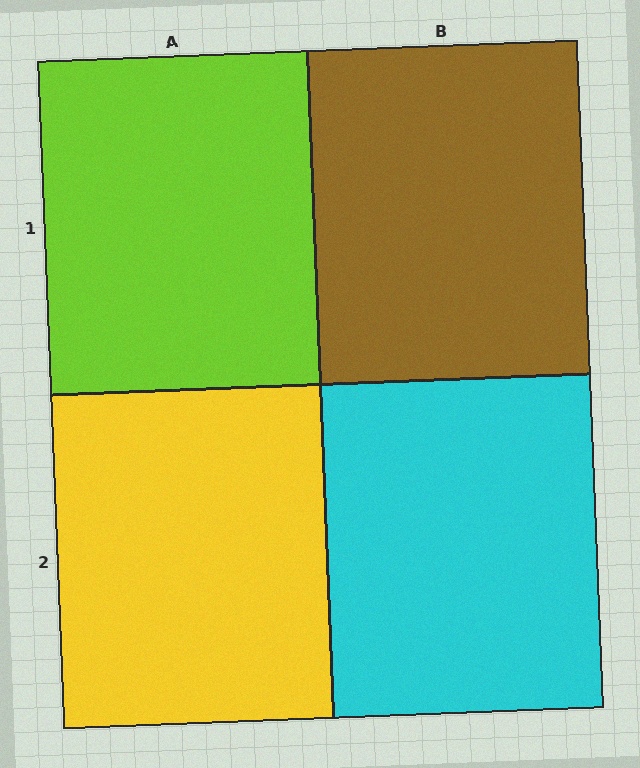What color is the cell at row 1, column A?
Lime.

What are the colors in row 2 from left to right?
Yellow, cyan.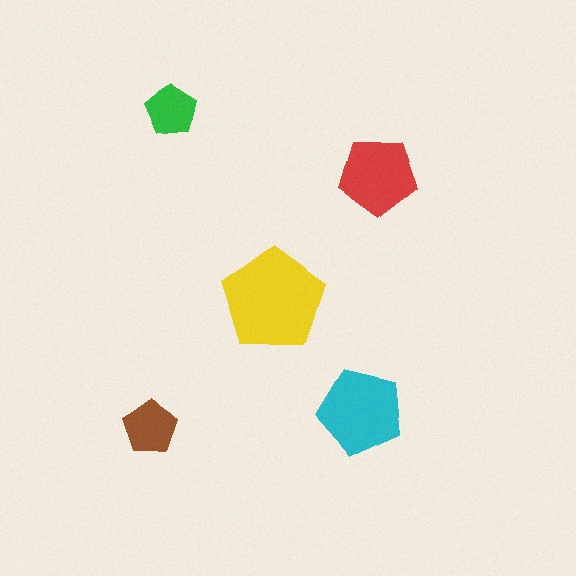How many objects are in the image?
There are 5 objects in the image.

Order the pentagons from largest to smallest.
the yellow one, the cyan one, the red one, the brown one, the green one.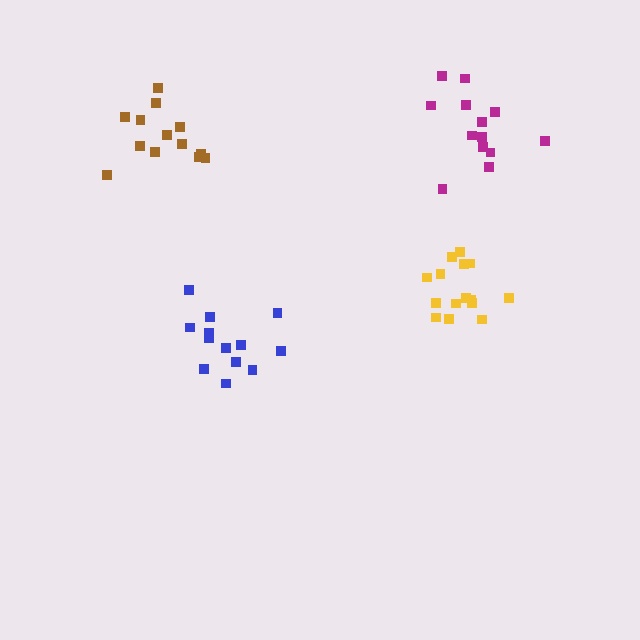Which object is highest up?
The magenta cluster is topmost.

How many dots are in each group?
Group 1: 13 dots, Group 2: 15 dots, Group 3: 13 dots, Group 4: 13 dots (54 total).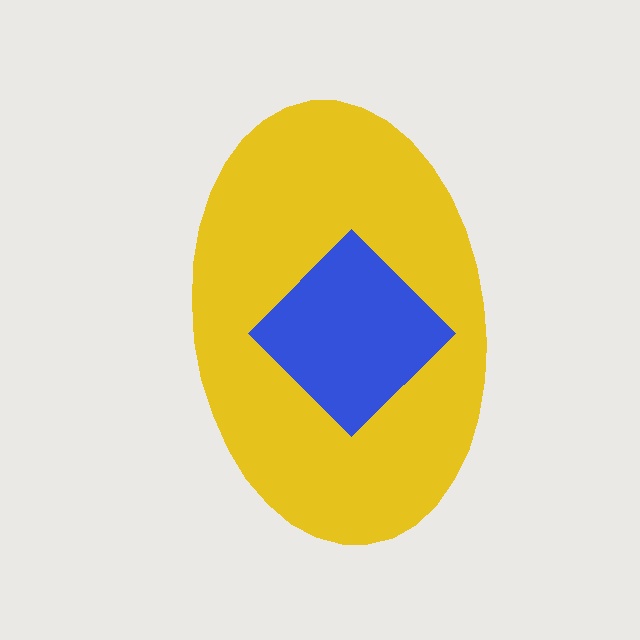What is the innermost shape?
The blue diamond.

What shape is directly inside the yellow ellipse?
The blue diamond.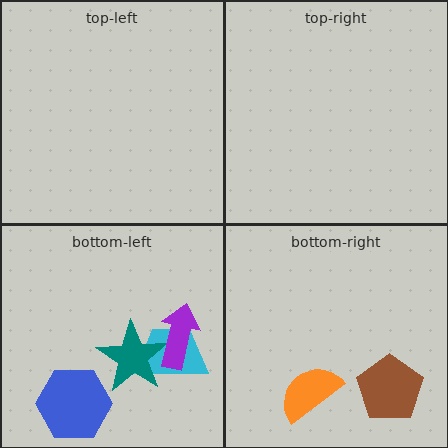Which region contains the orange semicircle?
The bottom-right region.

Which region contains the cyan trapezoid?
The bottom-left region.